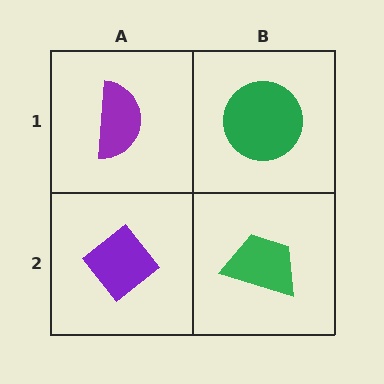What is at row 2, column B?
A green trapezoid.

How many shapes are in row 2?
2 shapes.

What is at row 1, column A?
A purple semicircle.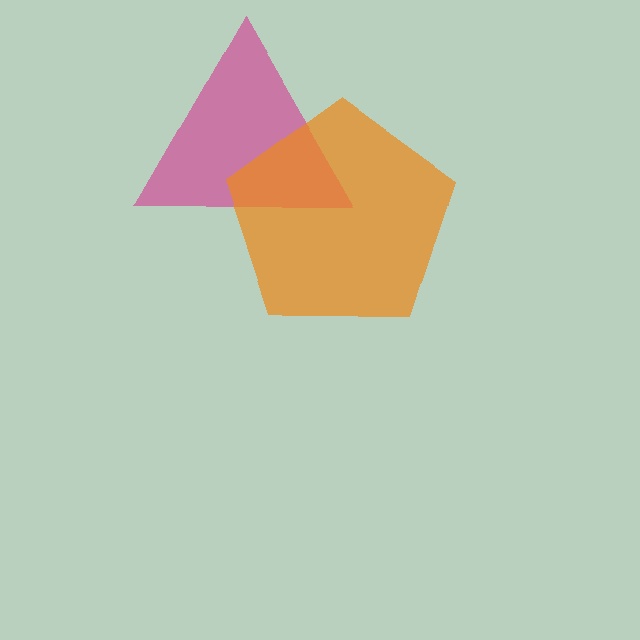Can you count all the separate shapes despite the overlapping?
Yes, there are 2 separate shapes.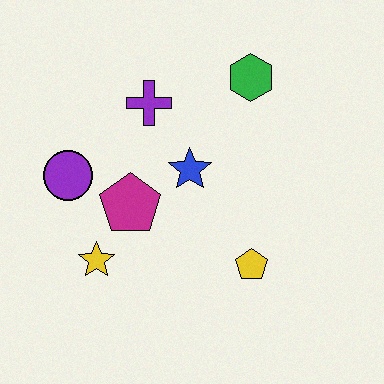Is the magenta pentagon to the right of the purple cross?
No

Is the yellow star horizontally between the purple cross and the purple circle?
Yes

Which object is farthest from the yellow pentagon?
The purple circle is farthest from the yellow pentagon.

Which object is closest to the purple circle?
The magenta pentagon is closest to the purple circle.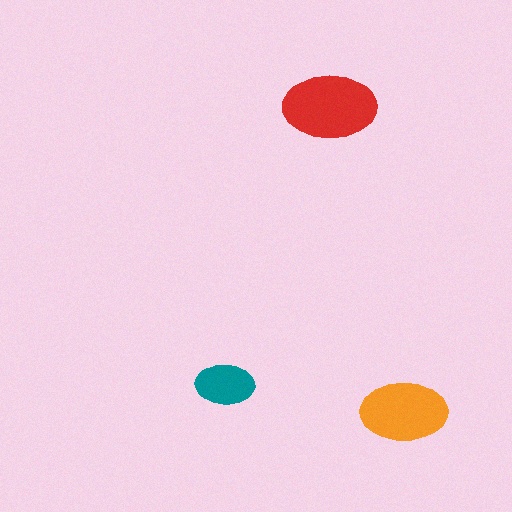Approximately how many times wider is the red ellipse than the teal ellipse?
About 1.5 times wider.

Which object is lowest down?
The orange ellipse is bottommost.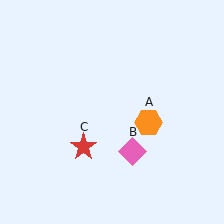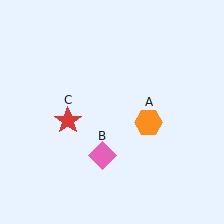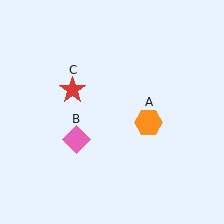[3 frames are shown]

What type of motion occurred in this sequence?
The pink diamond (object B), red star (object C) rotated clockwise around the center of the scene.